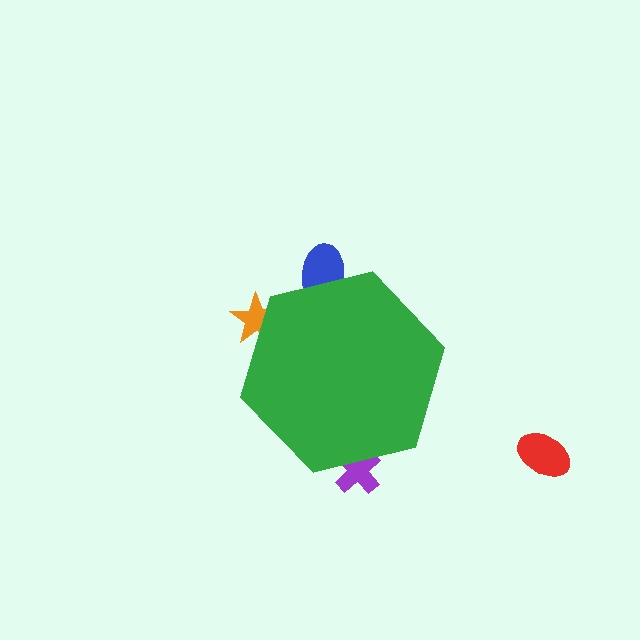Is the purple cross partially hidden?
Yes, the purple cross is partially hidden behind the green hexagon.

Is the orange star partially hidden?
Yes, the orange star is partially hidden behind the green hexagon.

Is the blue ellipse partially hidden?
Yes, the blue ellipse is partially hidden behind the green hexagon.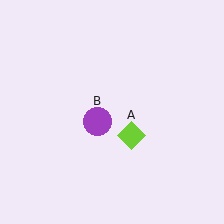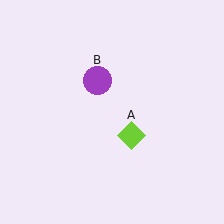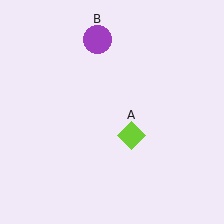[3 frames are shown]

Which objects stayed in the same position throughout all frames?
Lime diamond (object A) remained stationary.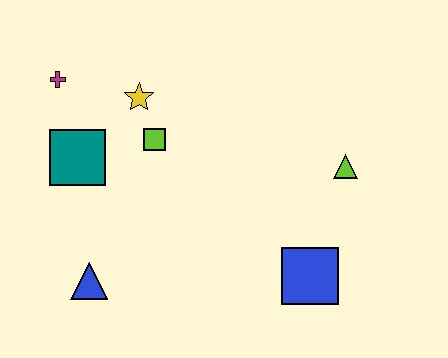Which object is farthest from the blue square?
The magenta cross is farthest from the blue square.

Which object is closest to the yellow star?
The lime square is closest to the yellow star.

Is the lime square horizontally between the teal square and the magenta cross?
No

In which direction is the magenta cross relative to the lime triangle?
The magenta cross is to the left of the lime triangle.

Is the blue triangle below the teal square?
Yes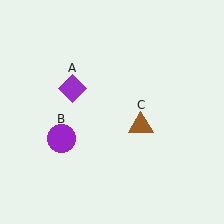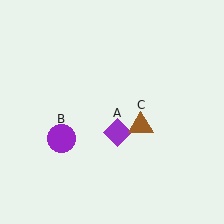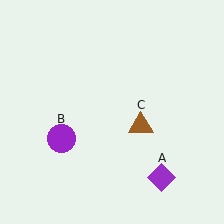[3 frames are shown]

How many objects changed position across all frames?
1 object changed position: purple diamond (object A).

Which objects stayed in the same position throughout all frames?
Purple circle (object B) and brown triangle (object C) remained stationary.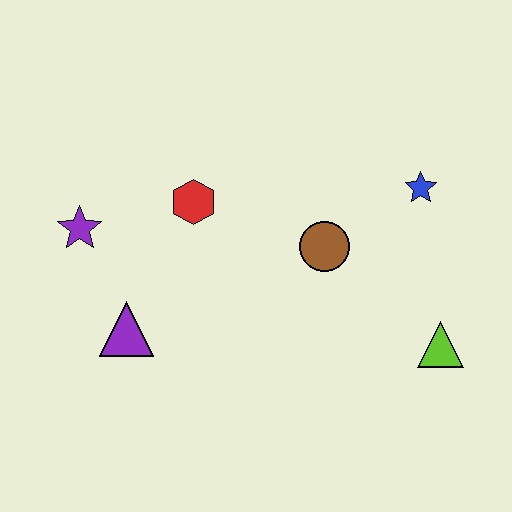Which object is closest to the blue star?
The brown circle is closest to the blue star.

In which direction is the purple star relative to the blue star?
The purple star is to the left of the blue star.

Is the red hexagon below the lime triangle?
No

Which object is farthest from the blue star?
The purple star is farthest from the blue star.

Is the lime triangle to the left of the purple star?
No